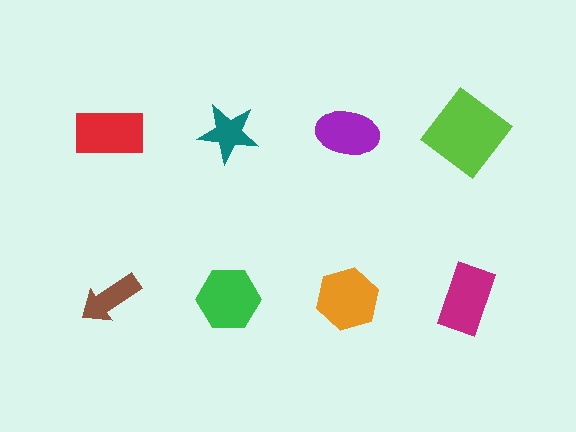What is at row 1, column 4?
A lime diamond.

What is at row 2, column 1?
A brown arrow.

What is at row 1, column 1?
A red rectangle.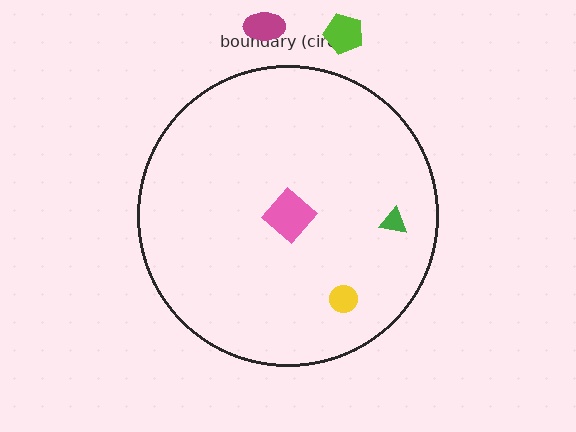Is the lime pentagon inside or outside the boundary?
Outside.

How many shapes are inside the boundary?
3 inside, 2 outside.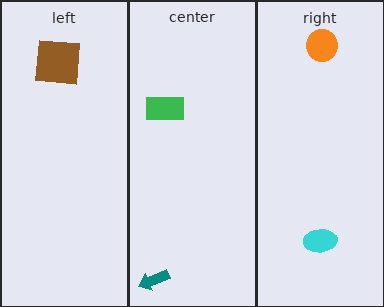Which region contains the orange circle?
The right region.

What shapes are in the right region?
The orange circle, the cyan ellipse.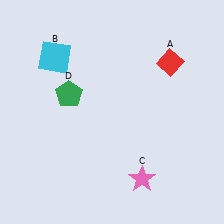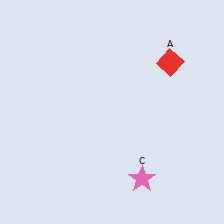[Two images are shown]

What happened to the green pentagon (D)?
The green pentagon (D) was removed in Image 2. It was in the top-left area of Image 1.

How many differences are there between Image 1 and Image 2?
There are 2 differences between the two images.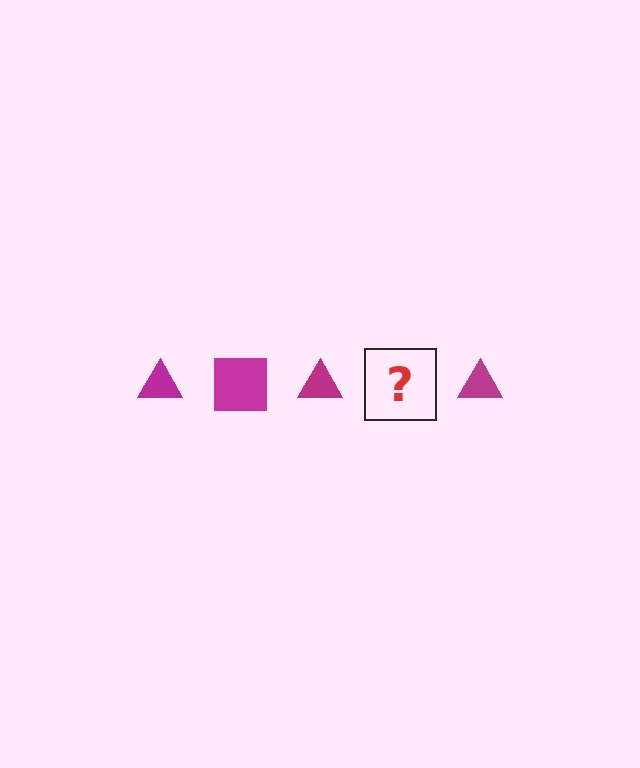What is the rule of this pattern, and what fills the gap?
The rule is that the pattern cycles through triangle, square shapes in magenta. The gap should be filled with a magenta square.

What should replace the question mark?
The question mark should be replaced with a magenta square.